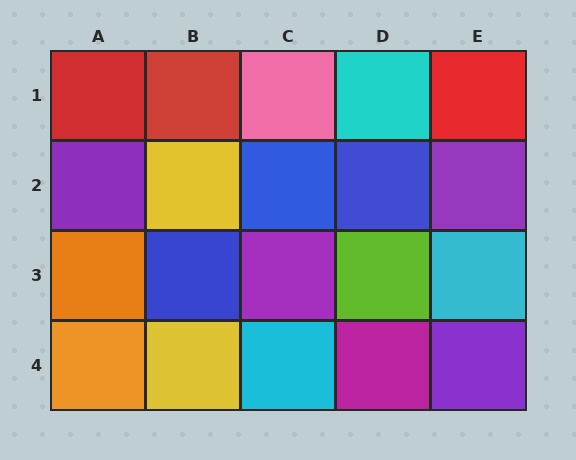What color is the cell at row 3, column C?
Purple.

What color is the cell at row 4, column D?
Magenta.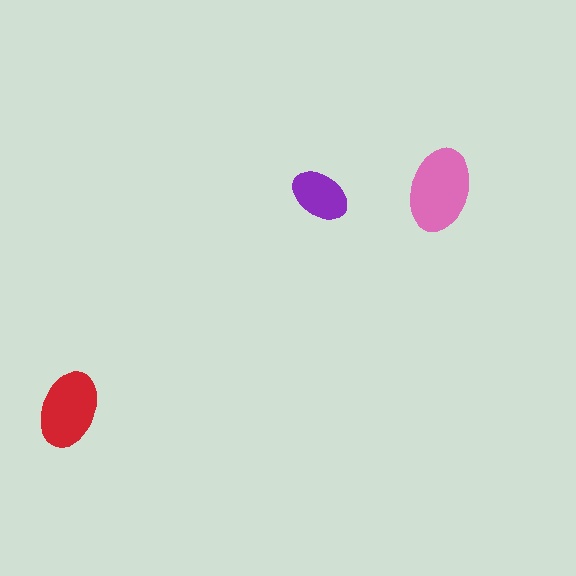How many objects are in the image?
There are 3 objects in the image.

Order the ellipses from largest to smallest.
the pink one, the red one, the purple one.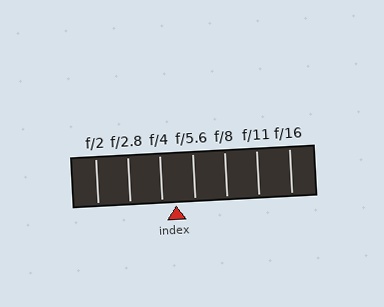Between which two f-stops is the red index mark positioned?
The index mark is between f/4 and f/5.6.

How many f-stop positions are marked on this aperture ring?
There are 7 f-stop positions marked.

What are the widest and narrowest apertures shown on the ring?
The widest aperture shown is f/2 and the narrowest is f/16.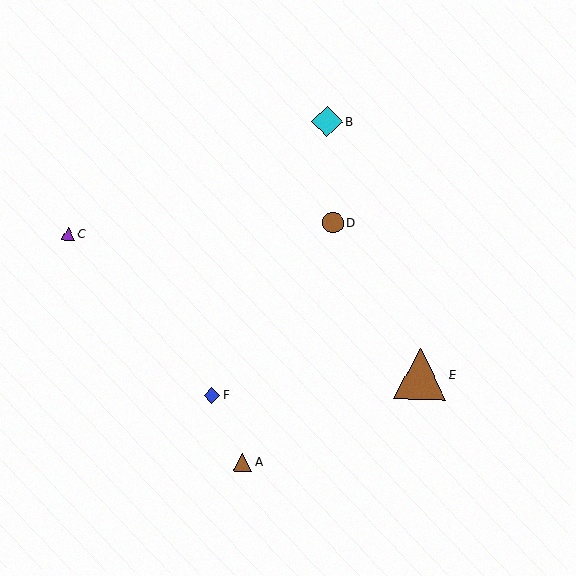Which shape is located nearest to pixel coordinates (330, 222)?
The brown circle (labeled D) at (333, 223) is nearest to that location.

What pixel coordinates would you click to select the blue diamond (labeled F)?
Click at (212, 395) to select the blue diamond F.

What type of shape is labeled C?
Shape C is a purple triangle.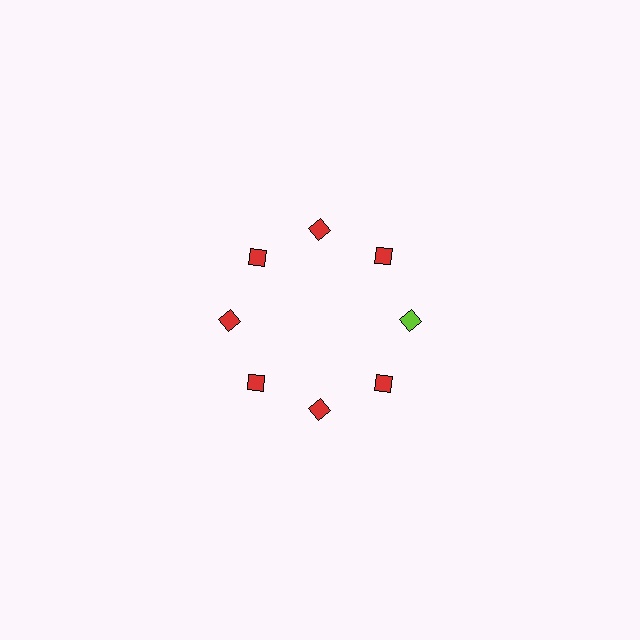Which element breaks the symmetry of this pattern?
The lime diamond at roughly the 3 o'clock position breaks the symmetry. All other shapes are red diamonds.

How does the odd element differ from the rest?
It has a different color: lime instead of red.